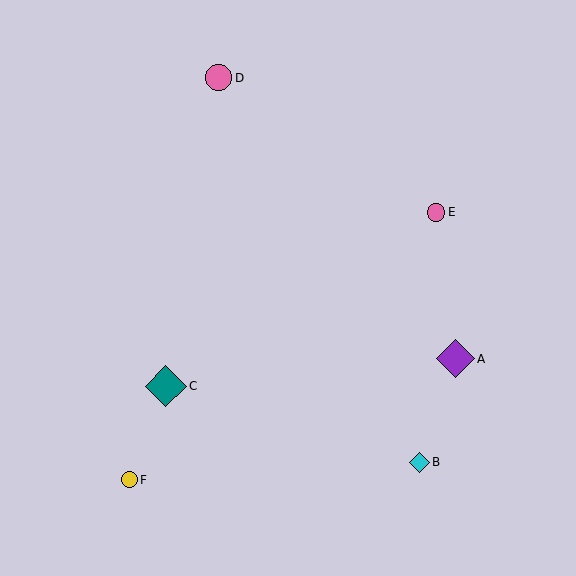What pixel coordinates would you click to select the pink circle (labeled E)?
Click at (436, 212) to select the pink circle E.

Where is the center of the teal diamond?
The center of the teal diamond is at (166, 386).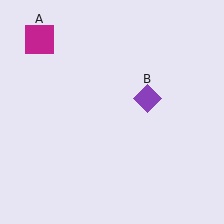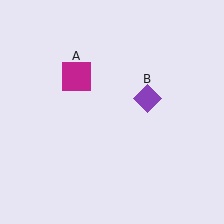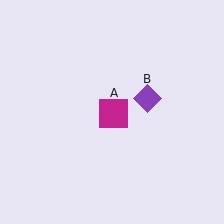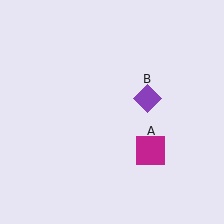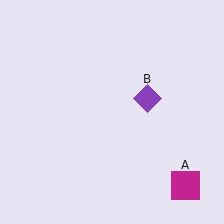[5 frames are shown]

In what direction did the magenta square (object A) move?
The magenta square (object A) moved down and to the right.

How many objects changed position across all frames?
1 object changed position: magenta square (object A).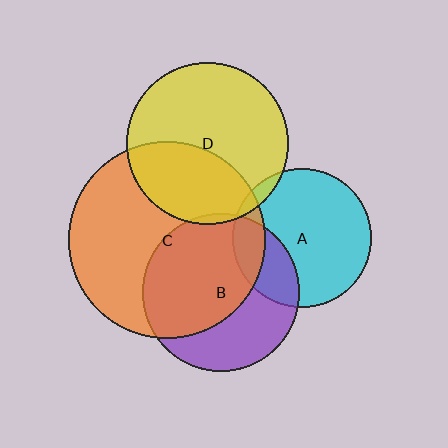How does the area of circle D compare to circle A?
Approximately 1.4 times.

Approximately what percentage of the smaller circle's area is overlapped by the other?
Approximately 35%.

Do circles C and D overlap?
Yes.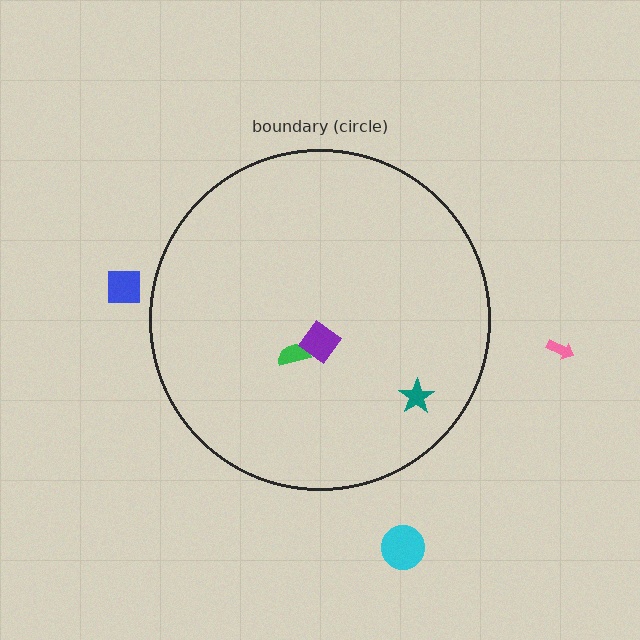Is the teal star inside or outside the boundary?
Inside.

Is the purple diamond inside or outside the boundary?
Inside.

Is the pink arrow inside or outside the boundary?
Outside.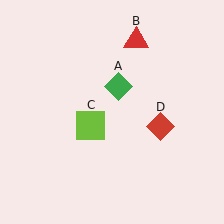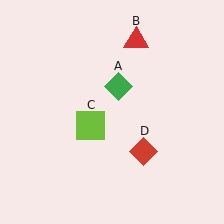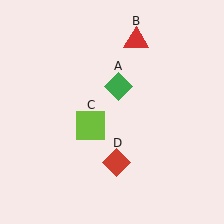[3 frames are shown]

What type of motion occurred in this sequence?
The red diamond (object D) rotated clockwise around the center of the scene.